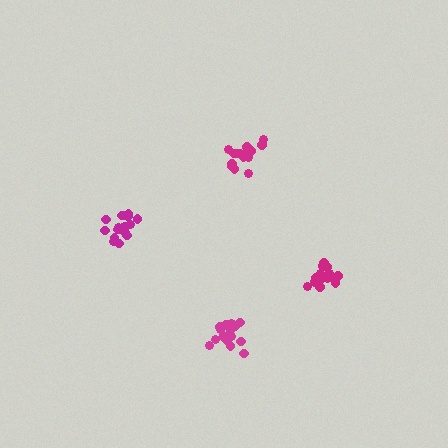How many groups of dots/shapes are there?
There are 4 groups.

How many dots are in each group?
Group 1: 17 dots, Group 2: 17 dots, Group 3: 15 dots, Group 4: 19 dots (68 total).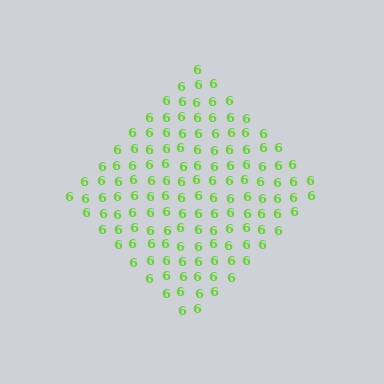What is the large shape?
The large shape is a diamond.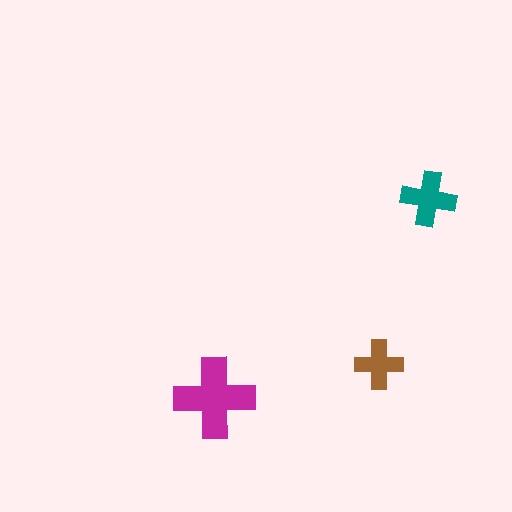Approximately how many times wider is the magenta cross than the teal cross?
About 1.5 times wider.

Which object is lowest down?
The magenta cross is bottommost.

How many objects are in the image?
There are 3 objects in the image.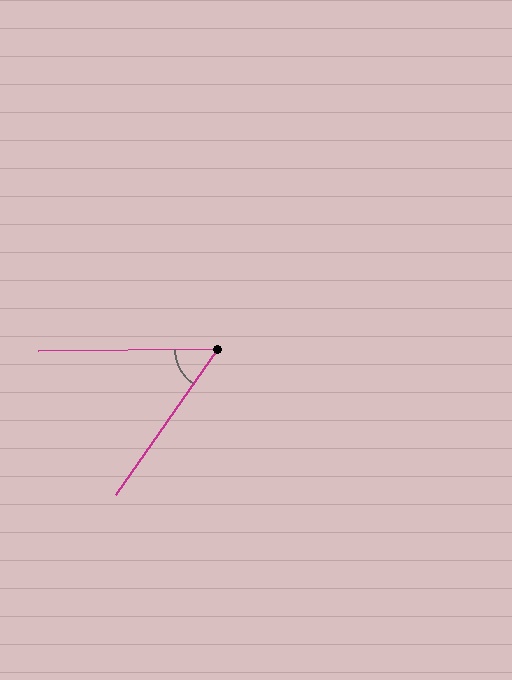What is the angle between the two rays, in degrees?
Approximately 55 degrees.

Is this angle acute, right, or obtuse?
It is acute.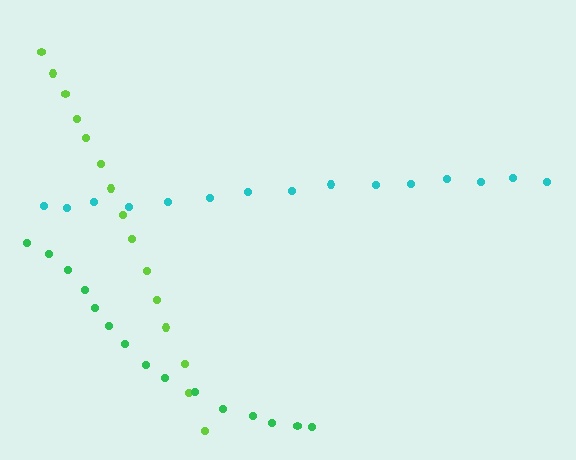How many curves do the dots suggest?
There are 3 distinct paths.